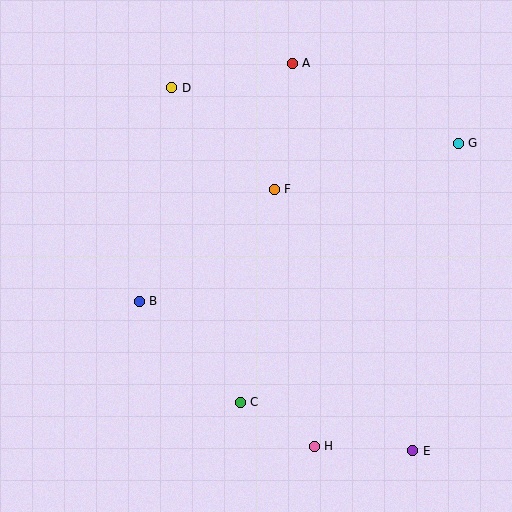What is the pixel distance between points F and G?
The distance between F and G is 190 pixels.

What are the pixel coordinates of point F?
Point F is at (274, 189).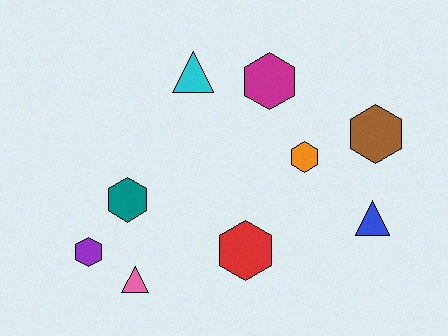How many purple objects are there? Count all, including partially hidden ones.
There is 1 purple object.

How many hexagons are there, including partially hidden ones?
There are 6 hexagons.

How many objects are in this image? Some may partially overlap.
There are 9 objects.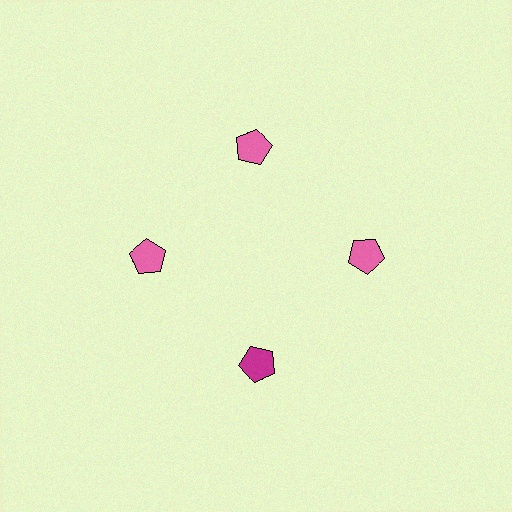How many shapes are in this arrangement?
There are 4 shapes arranged in a ring pattern.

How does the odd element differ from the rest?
It has a different color: magenta instead of pink.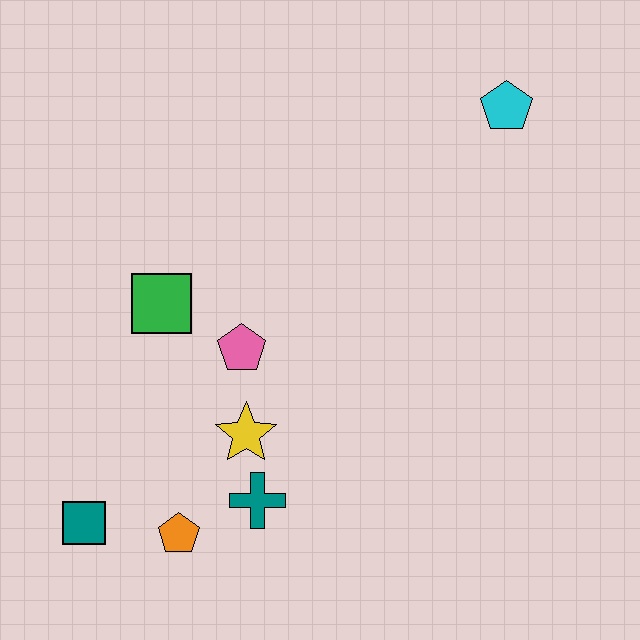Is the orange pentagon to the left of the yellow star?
Yes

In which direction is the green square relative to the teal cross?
The green square is above the teal cross.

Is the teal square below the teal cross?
Yes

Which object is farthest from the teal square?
The cyan pentagon is farthest from the teal square.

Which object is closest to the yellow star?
The teal cross is closest to the yellow star.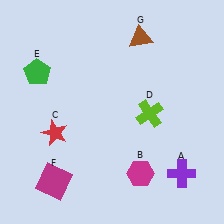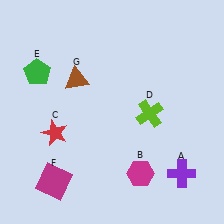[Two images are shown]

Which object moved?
The brown triangle (G) moved left.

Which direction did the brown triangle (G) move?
The brown triangle (G) moved left.